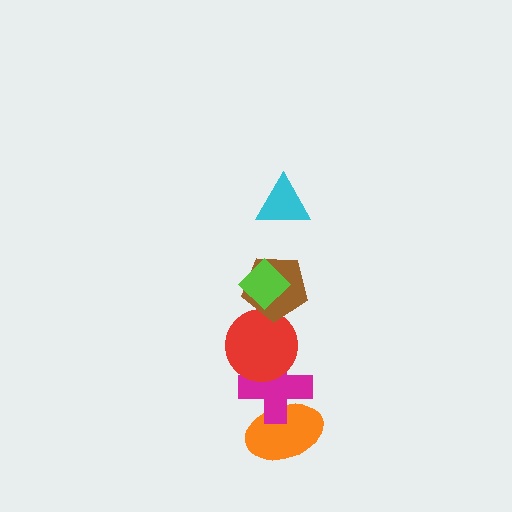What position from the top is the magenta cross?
The magenta cross is 5th from the top.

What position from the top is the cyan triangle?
The cyan triangle is 1st from the top.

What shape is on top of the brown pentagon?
The lime diamond is on top of the brown pentagon.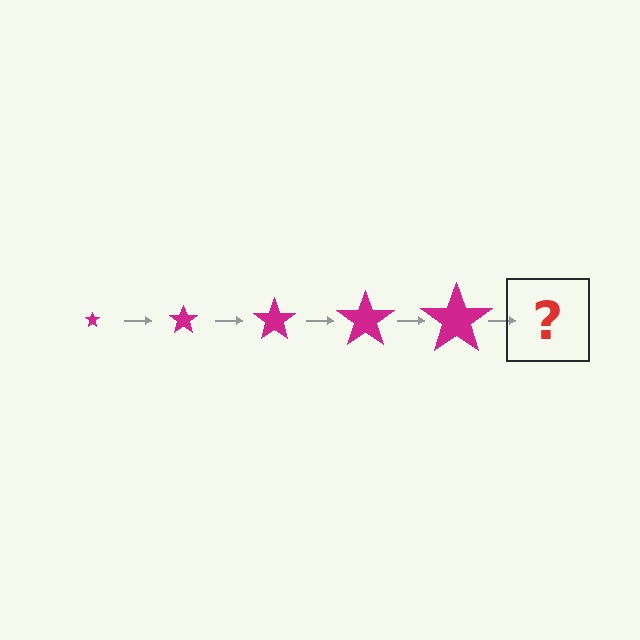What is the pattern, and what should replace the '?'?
The pattern is that the star gets progressively larger each step. The '?' should be a magenta star, larger than the previous one.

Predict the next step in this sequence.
The next step is a magenta star, larger than the previous one.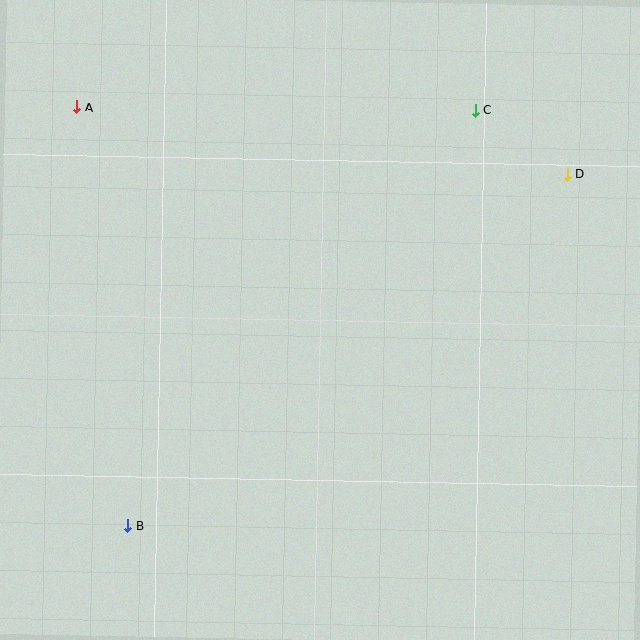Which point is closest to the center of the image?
Point C at (475, 110) is closest to the center.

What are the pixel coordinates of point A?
Point A is at (77, 107).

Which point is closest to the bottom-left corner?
Point B is closest to the bottom-left corner.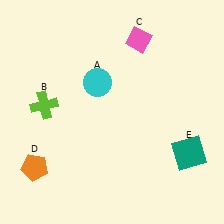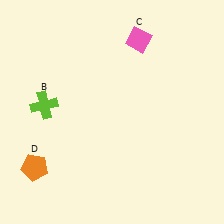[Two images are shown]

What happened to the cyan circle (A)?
The cyan circle (A) was removed in Image 2. It was in the top-left area of Image 1.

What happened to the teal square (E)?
The teal square (E) was removed in Image 2. It was in the bottom-right area of Image 1.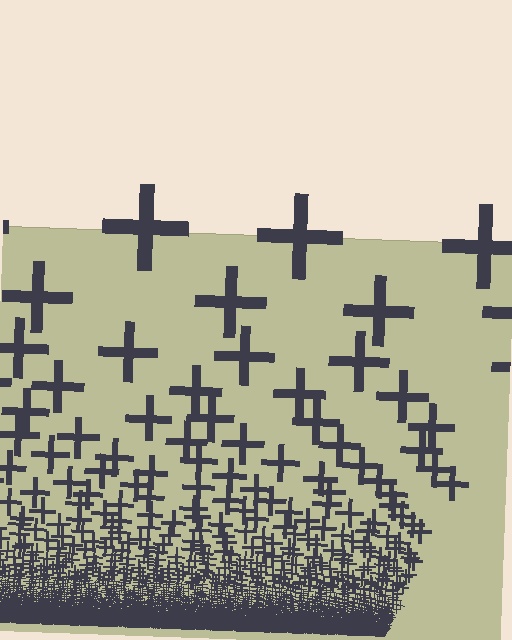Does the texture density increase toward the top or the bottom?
Density increases toward the bottom.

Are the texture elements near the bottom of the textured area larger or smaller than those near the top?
Smaller. The gradient is inverted — elements near the bottom are smaller and denser.